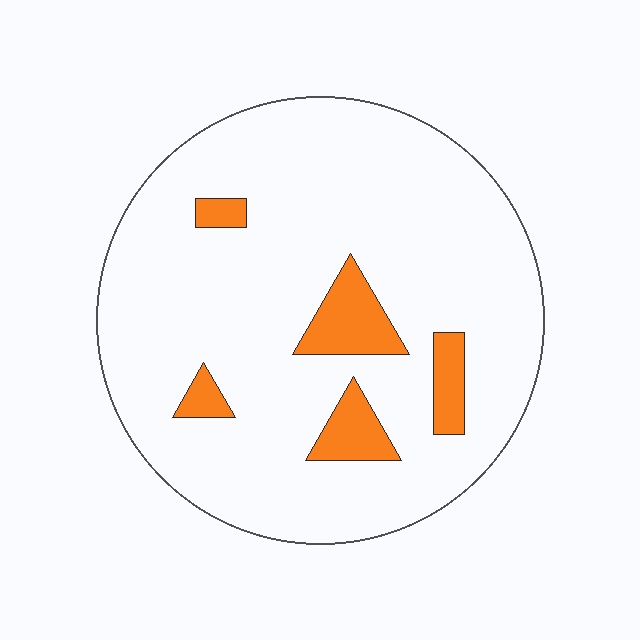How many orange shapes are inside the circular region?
5.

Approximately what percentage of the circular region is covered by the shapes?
Approximately 10%.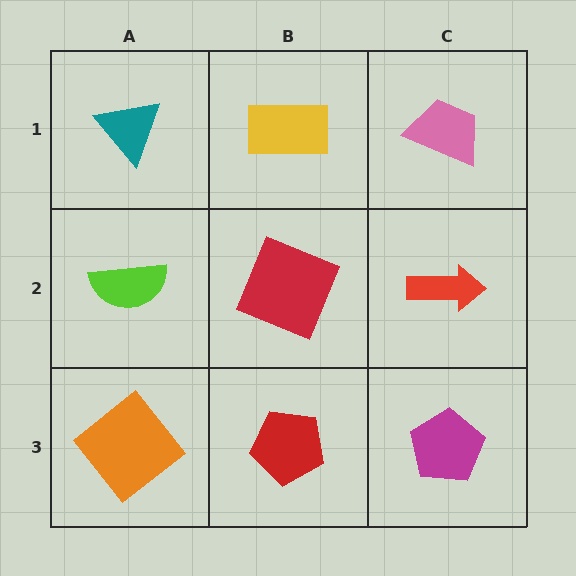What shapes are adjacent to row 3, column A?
A lime semicircle (row 2, column A), a red pentagon (row 3, column B).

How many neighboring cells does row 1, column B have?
3.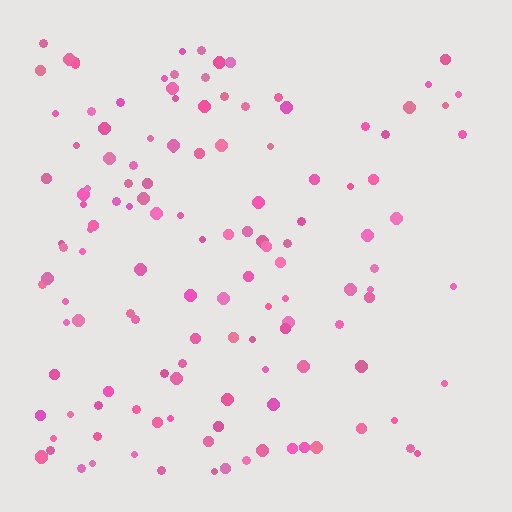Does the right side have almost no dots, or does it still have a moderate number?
Still a moderate number, just noticeably fewer than the left.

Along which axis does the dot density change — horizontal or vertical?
Horizontal.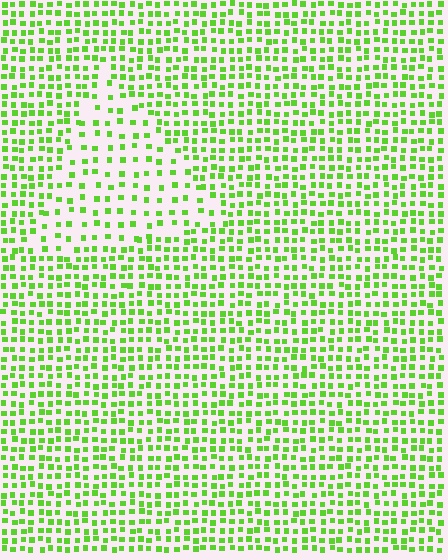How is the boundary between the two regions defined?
The boundary is defined by a change in element density (approximately 2.0x ratio). All elements are the same color, size, and shape.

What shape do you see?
I see a triangle.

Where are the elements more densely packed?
The elements are more densely packed outside the triangle boundary.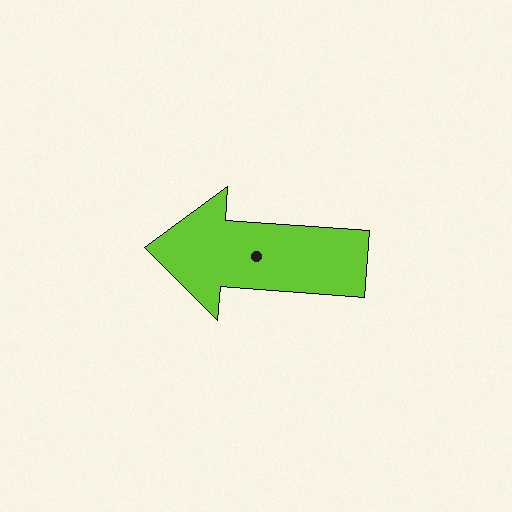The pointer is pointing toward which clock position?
Roughly 9 o'clock.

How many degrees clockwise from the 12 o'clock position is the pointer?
Approximately 274 degrees.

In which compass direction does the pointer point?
West.